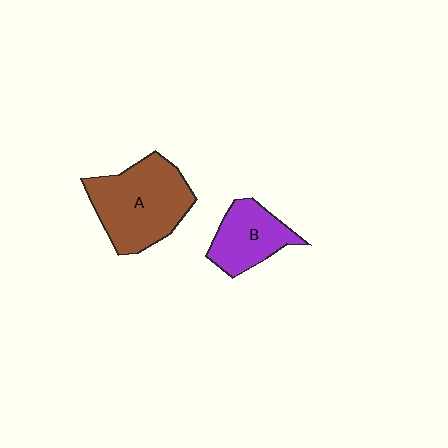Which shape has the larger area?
Shape A (brown).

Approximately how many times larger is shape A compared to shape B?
Approximately 1.7 times.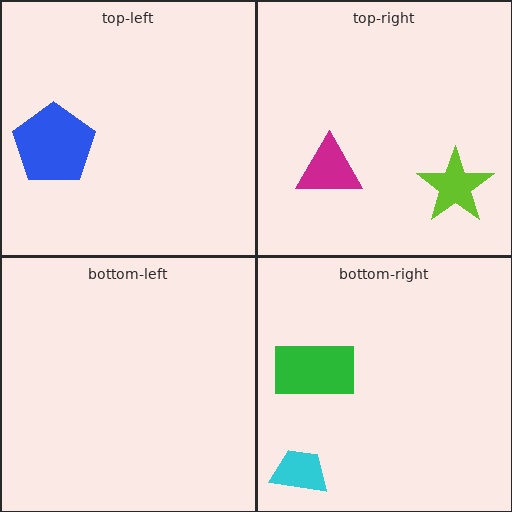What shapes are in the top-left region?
The blue pentagon.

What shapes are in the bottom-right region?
The green rectangle, the cyan trapezoid.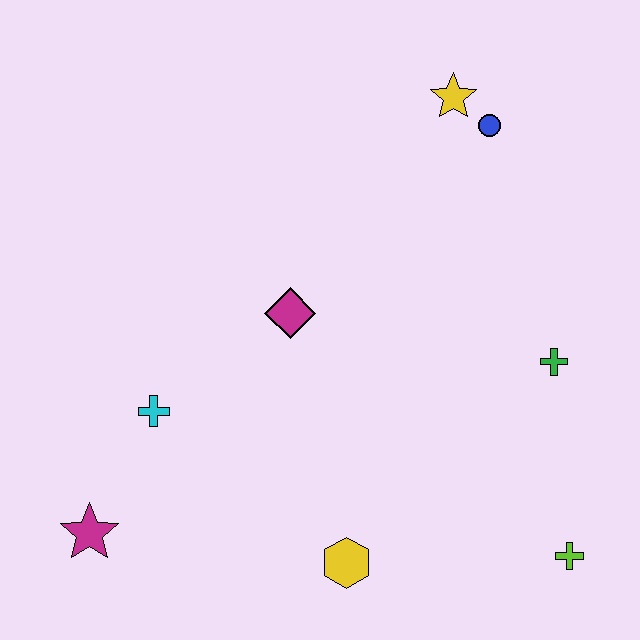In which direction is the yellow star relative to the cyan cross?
The yellow star is above the cyan cross.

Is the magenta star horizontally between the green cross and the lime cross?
No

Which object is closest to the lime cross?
The green cross is closest to the lime cross.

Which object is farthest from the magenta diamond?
The lime cross is farthest from the magenta diamond.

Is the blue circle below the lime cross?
No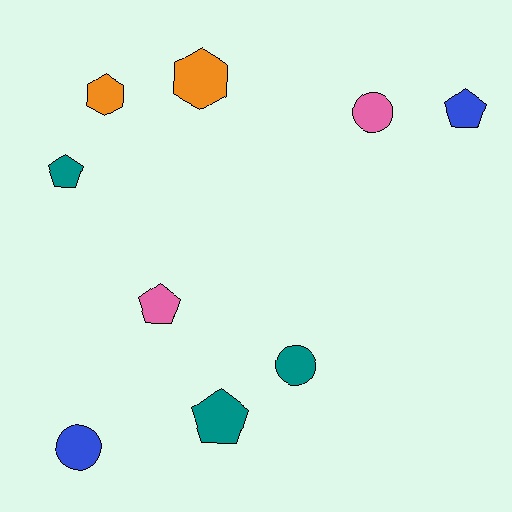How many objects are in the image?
There are 9 objects.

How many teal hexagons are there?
There are no teal hexagons.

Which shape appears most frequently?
Pentagon, with 4 objects.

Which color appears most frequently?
Teal, with 3 objects.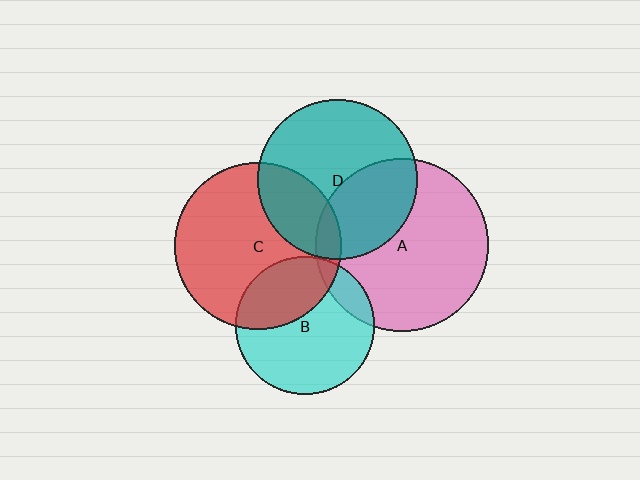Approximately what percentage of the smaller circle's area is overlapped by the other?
Approximately 5%.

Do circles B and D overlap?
Yes.